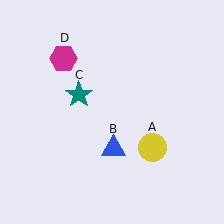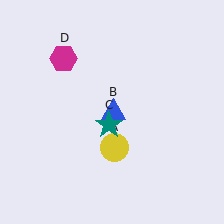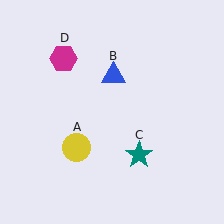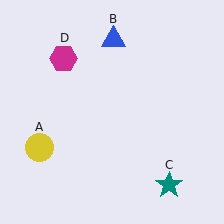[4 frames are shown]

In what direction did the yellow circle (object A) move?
The yellow circle (object A) moved left.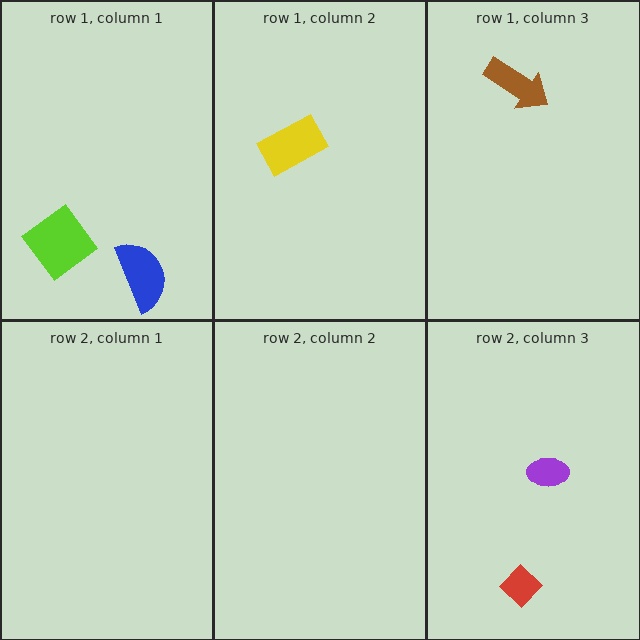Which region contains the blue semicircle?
The row 1, column 1 region.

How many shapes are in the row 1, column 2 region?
1.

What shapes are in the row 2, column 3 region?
The red diamond, the purple ellipse.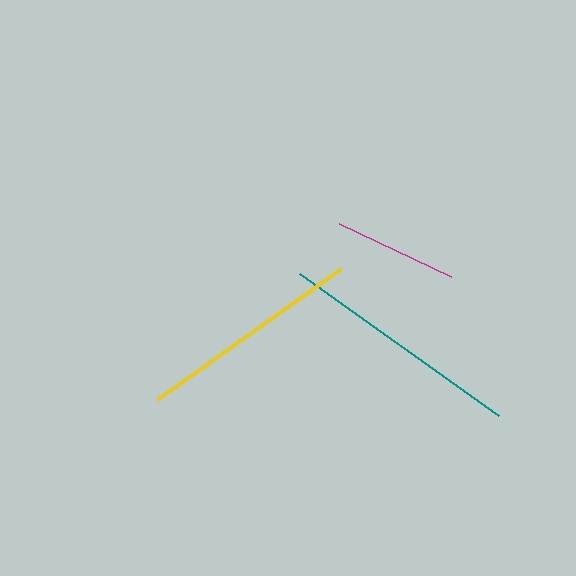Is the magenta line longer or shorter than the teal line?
The teal line is longer than the magenta line.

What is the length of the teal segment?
The teal segment is approximately 245 pixels long.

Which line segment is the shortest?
The magenta line is the shortest at approximately 124 pixels.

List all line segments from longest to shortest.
From longest to shortest: teal, yellow, magenta.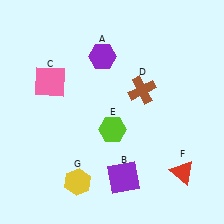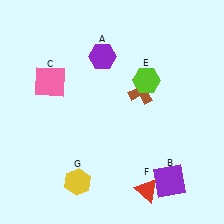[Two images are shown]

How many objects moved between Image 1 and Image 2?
3 objects moved between the two images.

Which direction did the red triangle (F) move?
The red triangle (F) moved left.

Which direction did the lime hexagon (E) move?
The lime hexagon (E) moved up.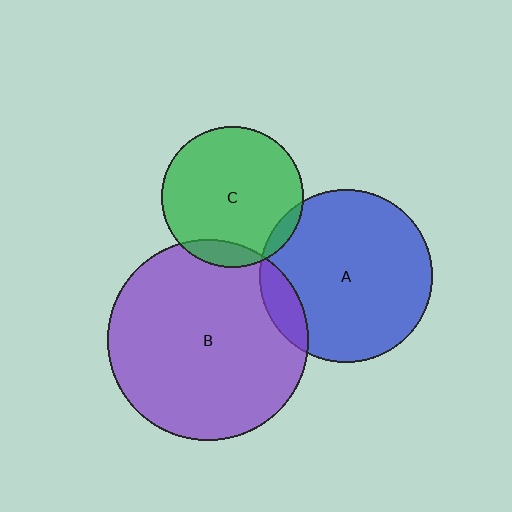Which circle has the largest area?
Circle B (purple).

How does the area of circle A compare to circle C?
Approximately 1.5 times.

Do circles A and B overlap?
Yes.